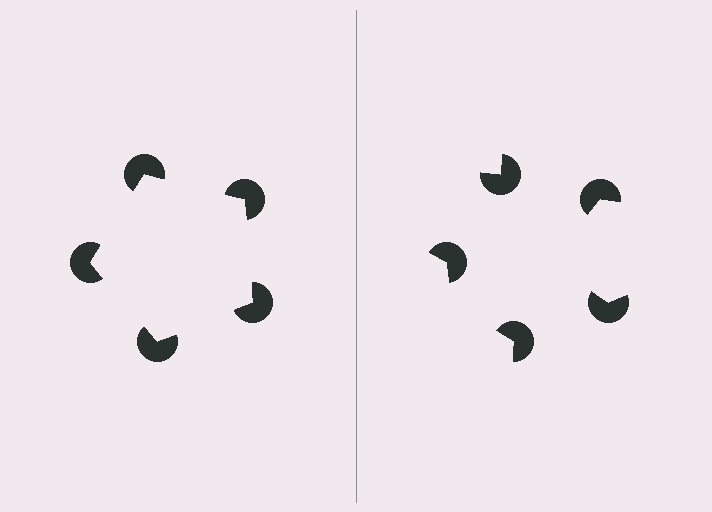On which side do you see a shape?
An illusory pentagon appears on the left side. On the right side the wedge cuts are rotated, so no coherent shape forms.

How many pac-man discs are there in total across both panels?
10 — 5 on each side.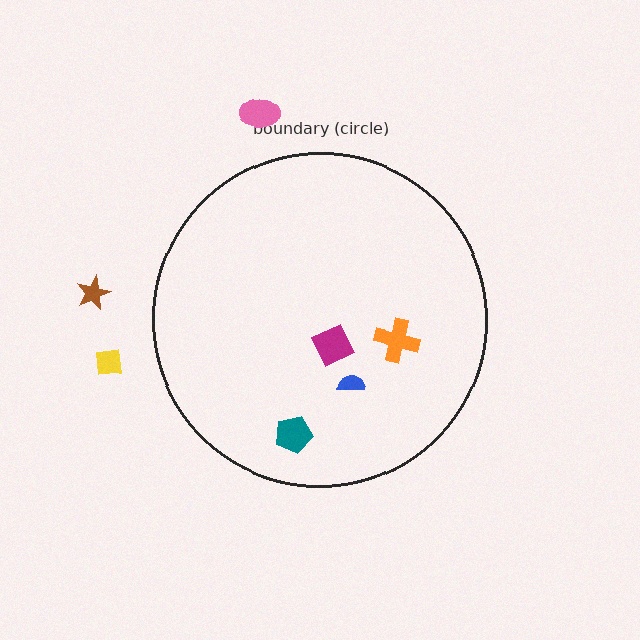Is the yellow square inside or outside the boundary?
Outside.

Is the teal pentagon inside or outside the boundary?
Inside.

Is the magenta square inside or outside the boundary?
Inside.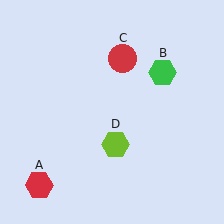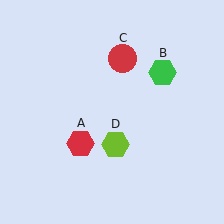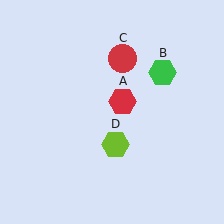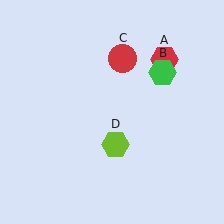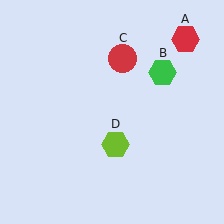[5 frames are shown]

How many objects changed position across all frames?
1 object changed position: red hexagon (object A).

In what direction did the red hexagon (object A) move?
The red hexagon (object A) moved up and to the right.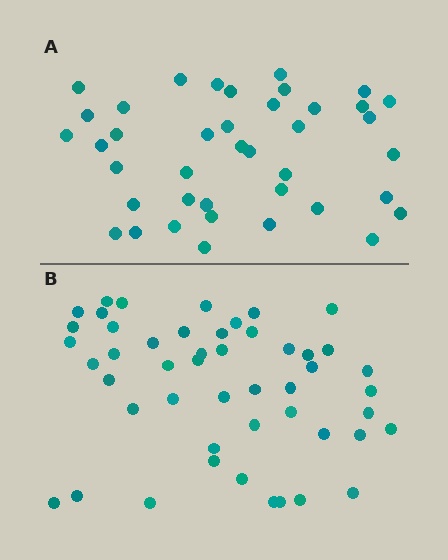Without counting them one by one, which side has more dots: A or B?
Region B (the bottom region) has more dots.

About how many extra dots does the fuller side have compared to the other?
Region B has roughly 8 or so more dots than region A.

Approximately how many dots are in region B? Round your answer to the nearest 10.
About 50 dots. (The exact count is 49, which rounds to 50.)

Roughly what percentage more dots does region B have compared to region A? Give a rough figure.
About 20% more.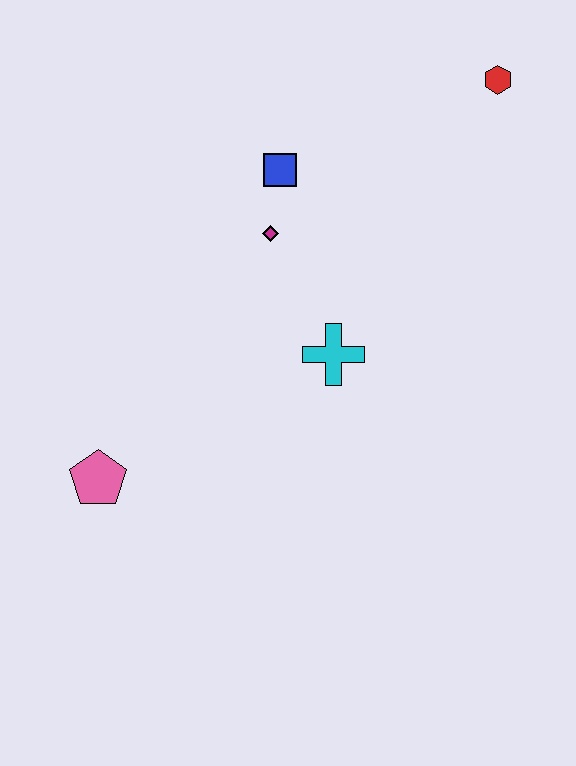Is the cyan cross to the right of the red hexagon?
No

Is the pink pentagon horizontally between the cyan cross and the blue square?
No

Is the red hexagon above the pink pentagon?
Yes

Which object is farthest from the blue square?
The pink pentagon is farthest from the blue square.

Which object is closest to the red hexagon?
The blue square is closest to the red hexagon.